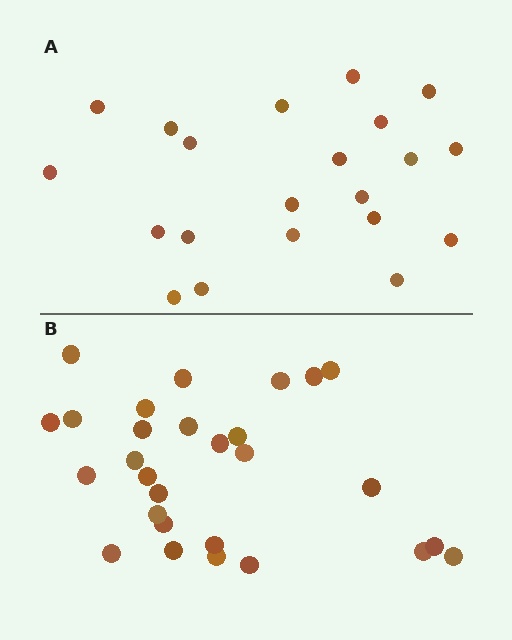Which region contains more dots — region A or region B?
Region B (the bottom region) has more dots.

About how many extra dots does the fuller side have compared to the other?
Region B has roughly 8 or so more dots than region A.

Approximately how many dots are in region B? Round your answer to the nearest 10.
About 30 dots. (The exact count is 28, which rounds to 30.)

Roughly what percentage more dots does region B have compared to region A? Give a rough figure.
About 35% more.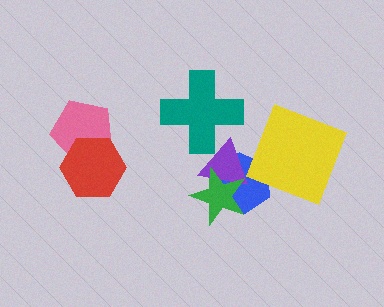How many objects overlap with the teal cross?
1 object overlaps with the teal cross.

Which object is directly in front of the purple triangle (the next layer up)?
The teal cross is directly in front of the purple triangle.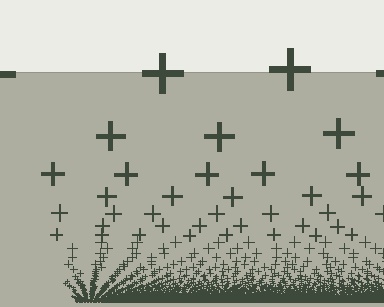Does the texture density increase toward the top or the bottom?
Density increases toward the bottom.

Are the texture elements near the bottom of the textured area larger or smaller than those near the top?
Smaller. The gradient is inverted — elements near the bottom are smaller and denser.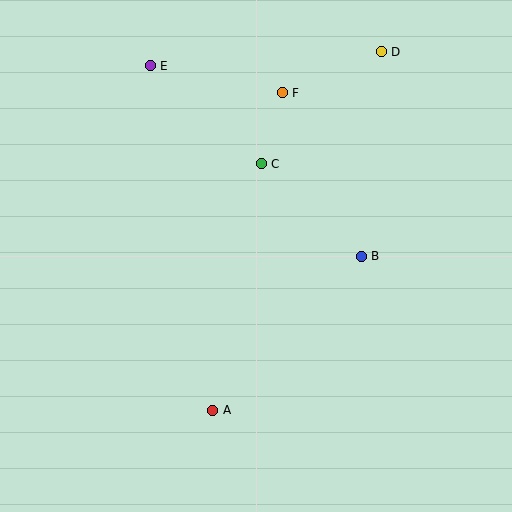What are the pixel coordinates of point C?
Point C is at (261, 164).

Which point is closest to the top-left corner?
Point E is closest to the top-left corner.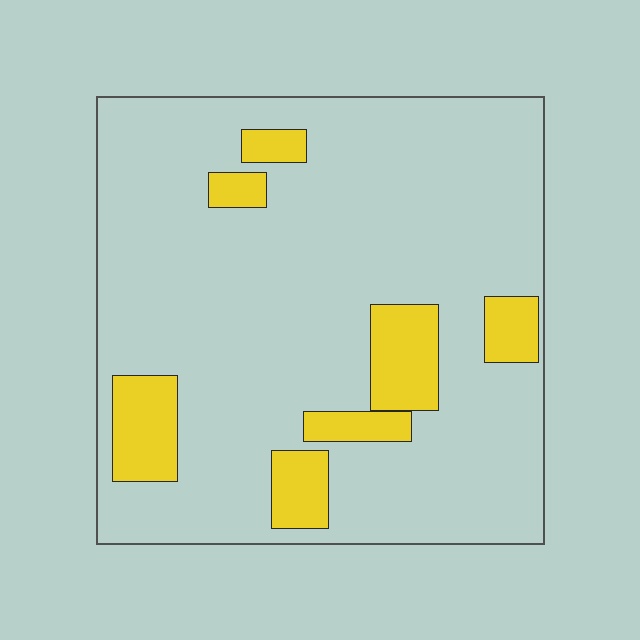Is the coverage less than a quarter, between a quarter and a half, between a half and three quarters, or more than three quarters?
Less than a quarter.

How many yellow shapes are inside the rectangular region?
7.